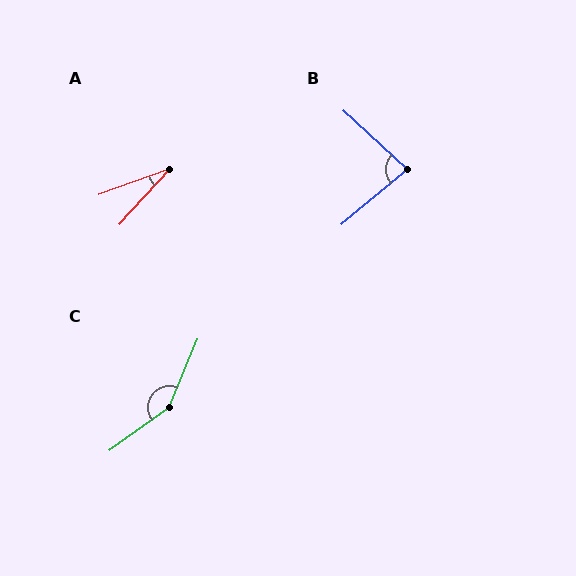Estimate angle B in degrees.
Approximately 83 degrees.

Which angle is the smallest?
A, at approximately 28 degrees.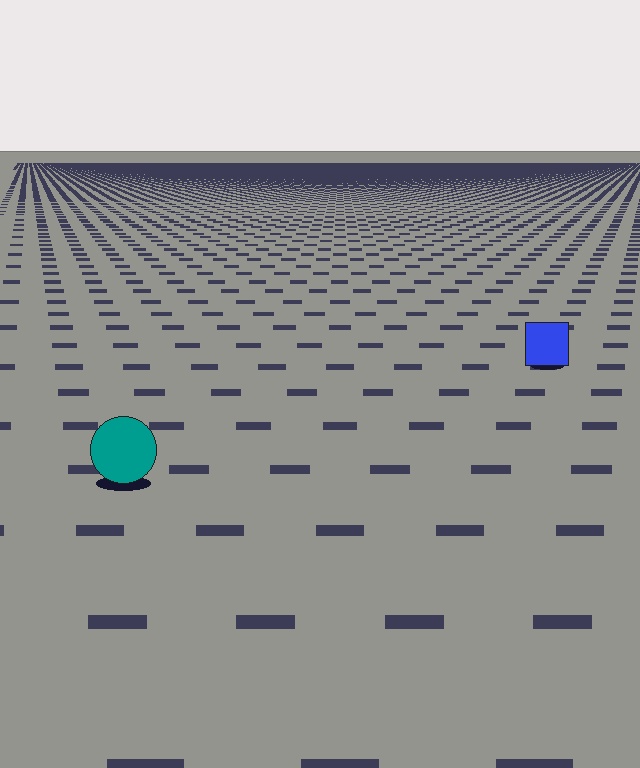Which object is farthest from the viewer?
The blue square is farthest from the viewer. It appears smaller and the ground texture around it is denser.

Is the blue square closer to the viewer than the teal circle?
No. The teal circle is closer — you can tell from the texture gradient: the ground texture is coarser near it.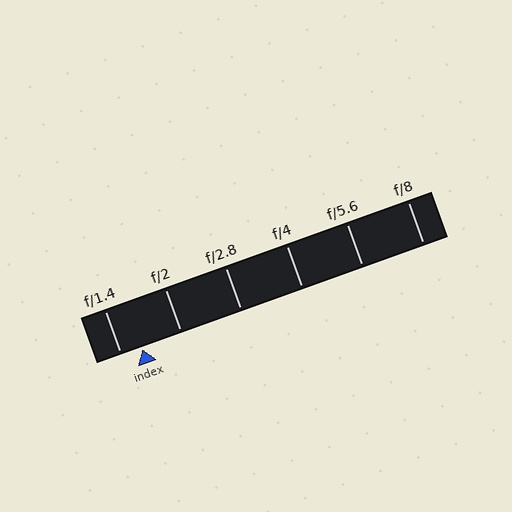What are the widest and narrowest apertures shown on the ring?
The widest aperture shown is f/1.4 and the narrowest is f/8.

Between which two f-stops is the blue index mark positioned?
The index mark is between f/1.4 and f/2.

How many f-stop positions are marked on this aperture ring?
There are 6 f-stop positions marked.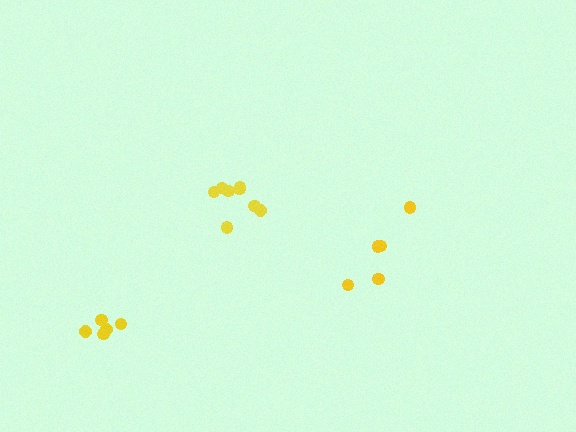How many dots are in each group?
Group 1: 5 dots, Group 2: 5 dots, Group 3: 8 dots (18 total).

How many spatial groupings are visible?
There are 3 spatial groupings.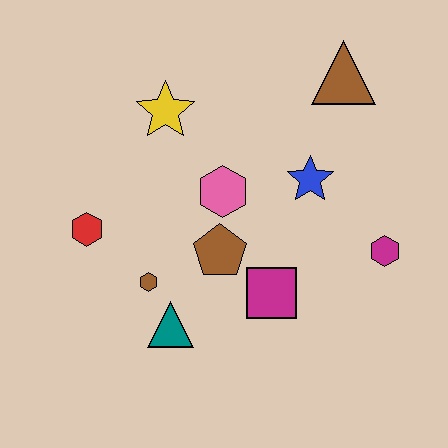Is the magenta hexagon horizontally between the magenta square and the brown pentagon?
No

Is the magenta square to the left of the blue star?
Yes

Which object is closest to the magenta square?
The brown pentagon is closest to the magenta square.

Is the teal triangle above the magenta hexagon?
No